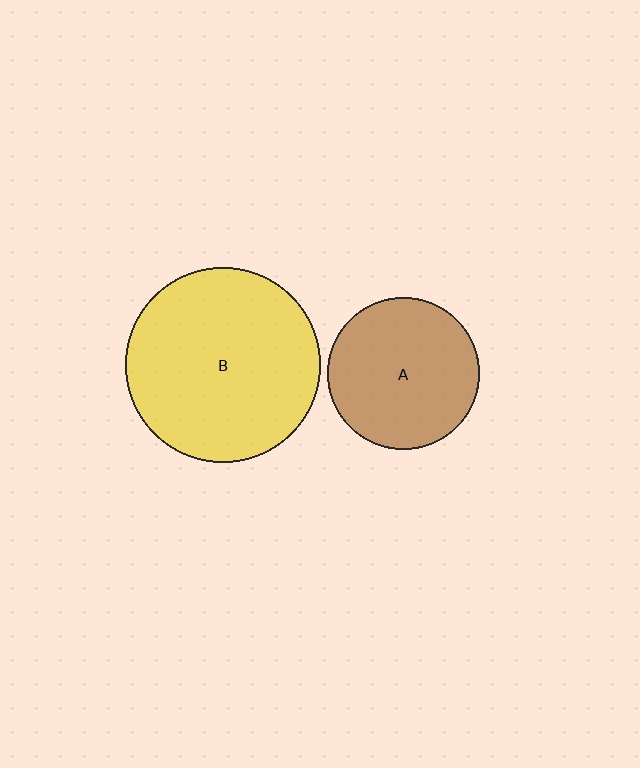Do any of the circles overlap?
No, none of the circles overlap.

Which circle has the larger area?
Circle B (yellow).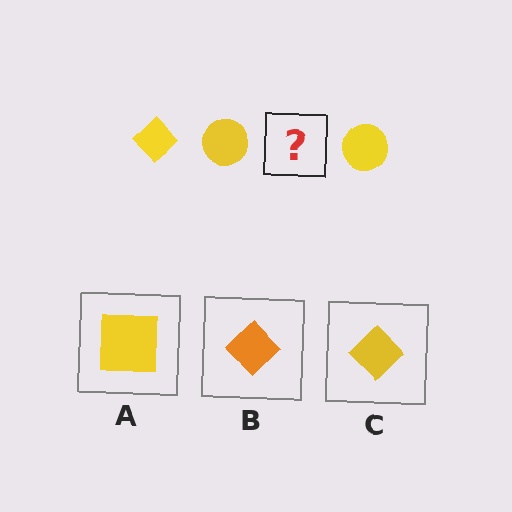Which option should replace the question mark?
Option C.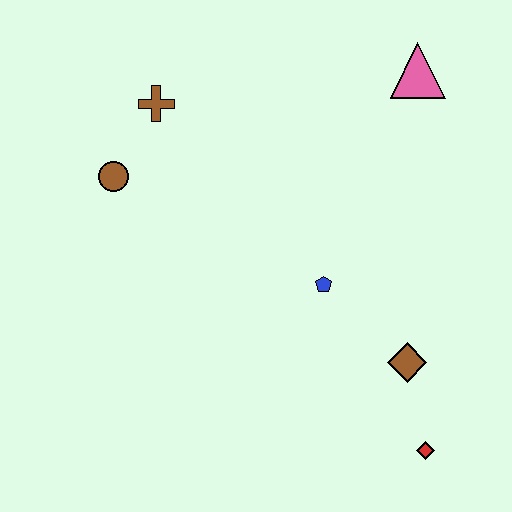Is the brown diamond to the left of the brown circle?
No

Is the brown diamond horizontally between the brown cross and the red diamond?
Yes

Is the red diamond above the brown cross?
No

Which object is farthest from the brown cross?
The red diamond is farthest from the brown cross.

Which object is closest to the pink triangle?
The blue pentagon is closest to the pink triangle.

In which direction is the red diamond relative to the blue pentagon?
The red diamond is below the blue pentagon.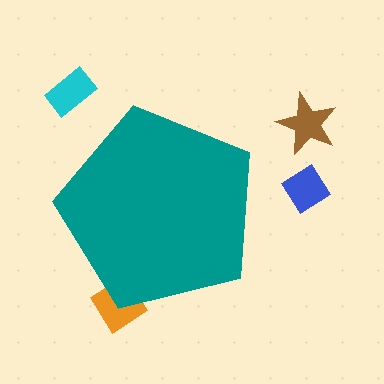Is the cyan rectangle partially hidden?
No, the cyan rectangle is fully visible.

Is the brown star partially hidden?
No, the brown star is fully visible.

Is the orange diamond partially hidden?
Yes, the orange diamond is partially hidden behind the teal pentagon.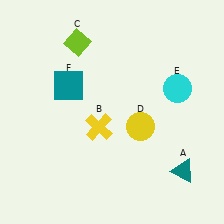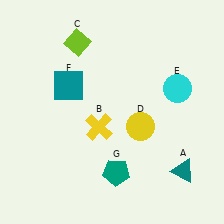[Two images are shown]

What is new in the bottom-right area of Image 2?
A teal pentagon (G) was added in the bottom-right area of Image 2.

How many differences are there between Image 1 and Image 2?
There is 1 difference between the two images.